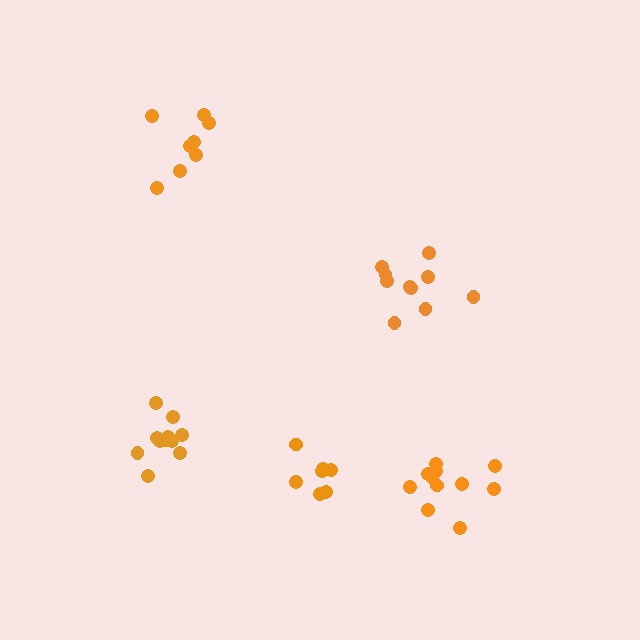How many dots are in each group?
Group 1: 11 dots, Group 2: 7 dots, Group 3: 8 dots, Group 4: 11 dots, Group 5: 10 dots (47 total).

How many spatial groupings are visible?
There are 5 spatial groupings.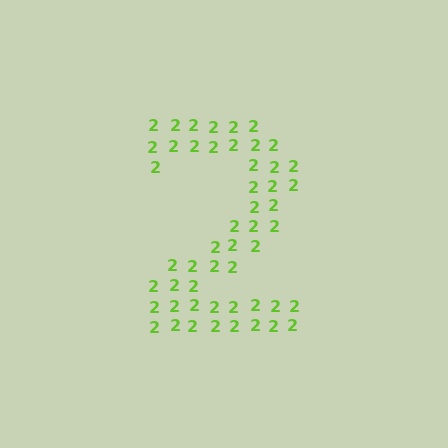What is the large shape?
The large shape is the digit 2.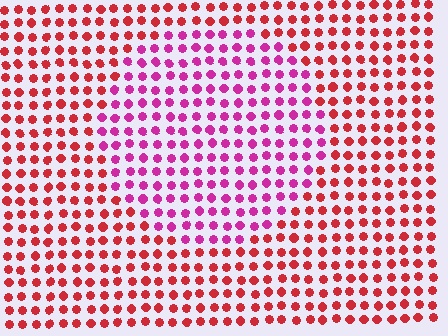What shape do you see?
I see a circle.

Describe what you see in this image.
The image is filled with small red elements in a uniform arrangement. A circle-shaped region is visible where the elements are tinted to a slightly different hue, forming a subtle color boundary.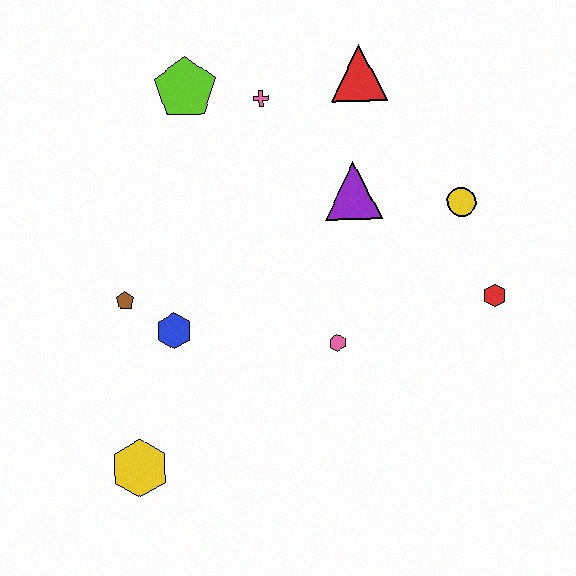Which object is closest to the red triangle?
The pink cross is closest to the red triangle.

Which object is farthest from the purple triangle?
The yellow hexagon is farthest from the purple triangle.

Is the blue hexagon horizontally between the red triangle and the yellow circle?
No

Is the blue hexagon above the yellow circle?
No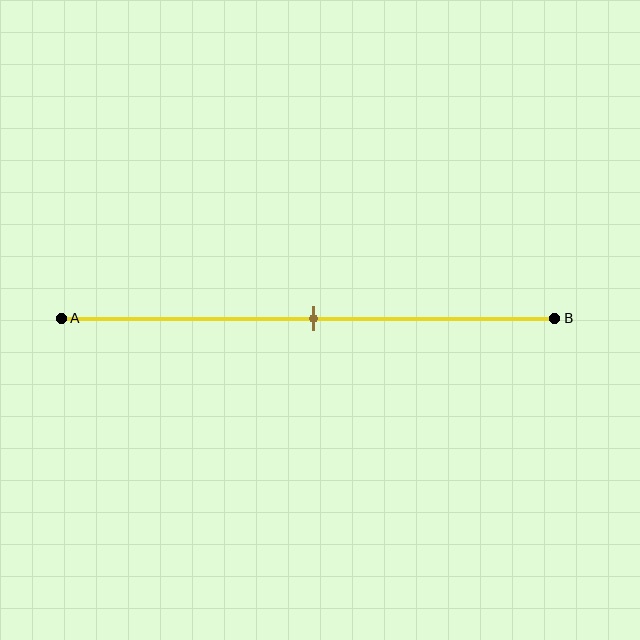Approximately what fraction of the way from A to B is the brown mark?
The brown mark is approximately 50% of the way from A to B.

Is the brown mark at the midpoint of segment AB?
Yes, the mark is approximately at the midpoint.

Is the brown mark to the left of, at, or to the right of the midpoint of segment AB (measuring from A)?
The brown mark is approximately at the midpoint of segment AB.